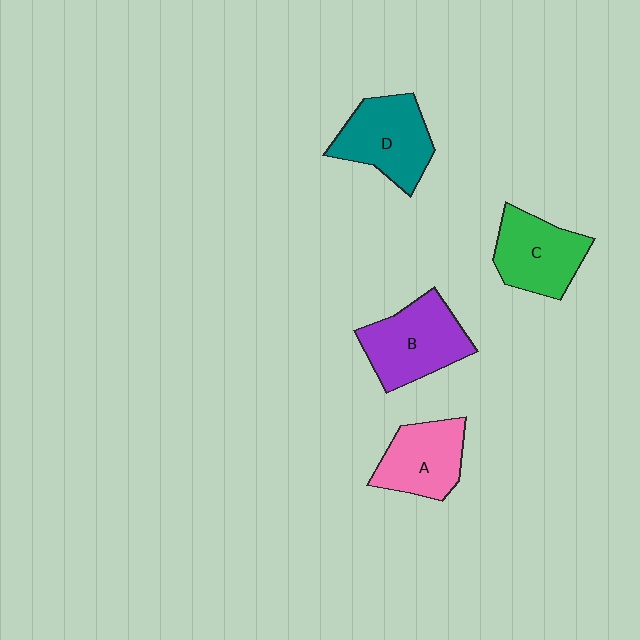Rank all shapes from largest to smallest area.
From largest to smallest: B (purple), D (teal), C (green), A (pink).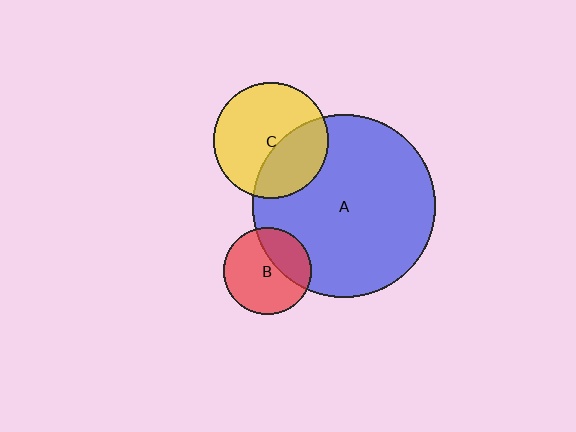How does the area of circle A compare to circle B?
Approximately 4.4 times.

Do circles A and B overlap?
Yes.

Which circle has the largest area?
Circle A (blue).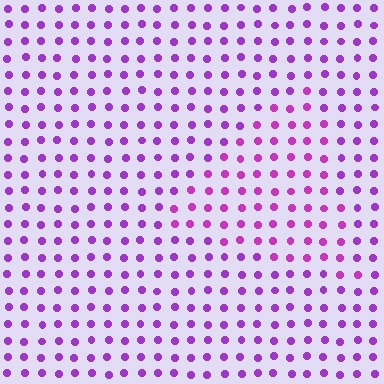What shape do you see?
I see a triangle.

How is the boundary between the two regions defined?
The boundary is defined purely by a slight shift in hue (about 22 degrees). Spacing, size, and orientation are identical on both sides.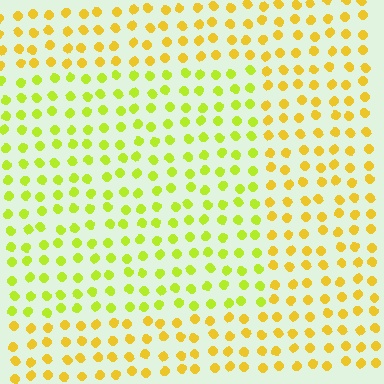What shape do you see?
I see a rectangle.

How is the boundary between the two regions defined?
The boundary is defined purely by a slight shift in hue (about 30 degrees). Spacing, size, and orientation are identical on both sides.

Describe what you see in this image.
The image is filled with small yellow elements in a uniform arrangement. A rectangle-shaped region is visible where the elements are tinted to a slightly different hue, forming a subtle color boundary.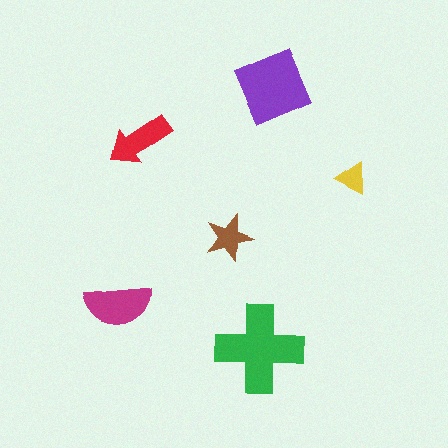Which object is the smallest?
The yellow triangle.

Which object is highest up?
The purple square is topmost.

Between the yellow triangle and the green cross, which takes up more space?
The green cross.